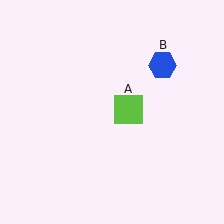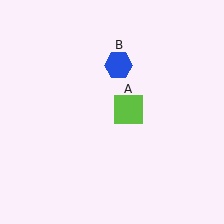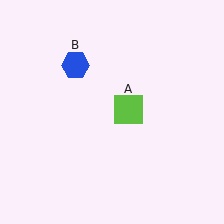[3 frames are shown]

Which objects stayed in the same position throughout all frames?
Lime square (object A) remained stationary.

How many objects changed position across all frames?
1 object changed position: blue hexagon (object B).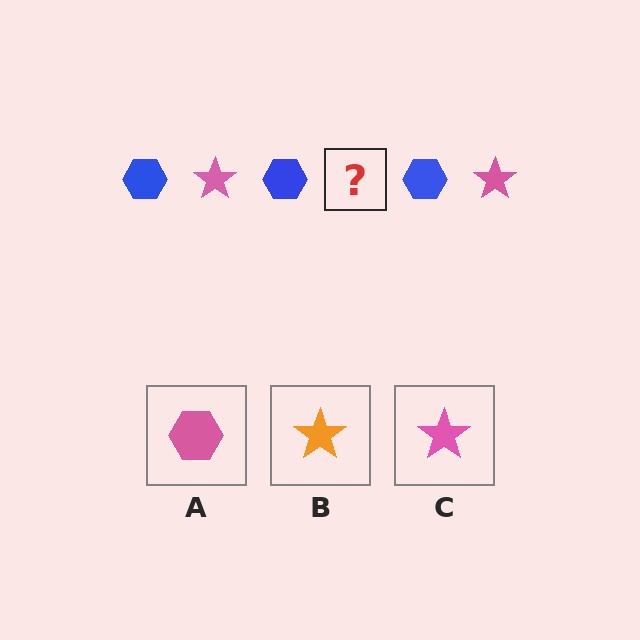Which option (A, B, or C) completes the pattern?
C.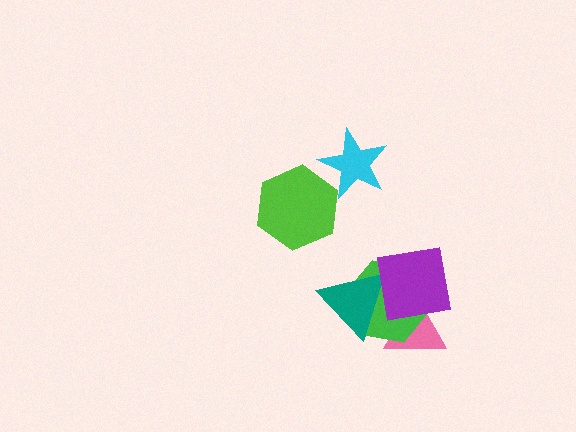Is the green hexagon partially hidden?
Yes, it is partially covered by another shape.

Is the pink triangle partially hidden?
Yes, it is partially covered by another shape.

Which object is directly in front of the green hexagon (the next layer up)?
The teal triangle is directly in front of the green hexagon.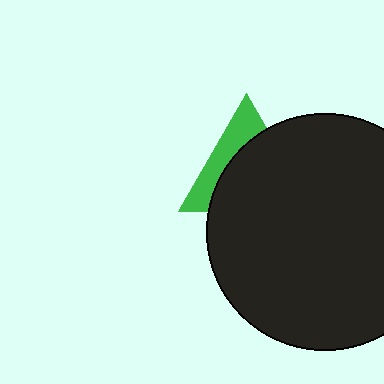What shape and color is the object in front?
The object in front is a black circle.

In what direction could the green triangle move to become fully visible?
The green triangle could move toward the upper-left. That would shift it out from behind the black circle entirely.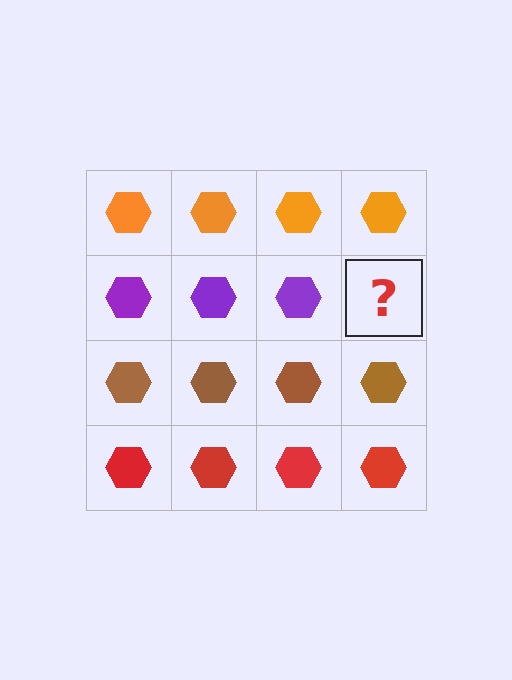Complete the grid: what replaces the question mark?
The question mark should be replaced with a purple hexagon.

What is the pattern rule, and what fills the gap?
The rule is that each row has a consistent color. The gap should be filled with a purple hexagon.